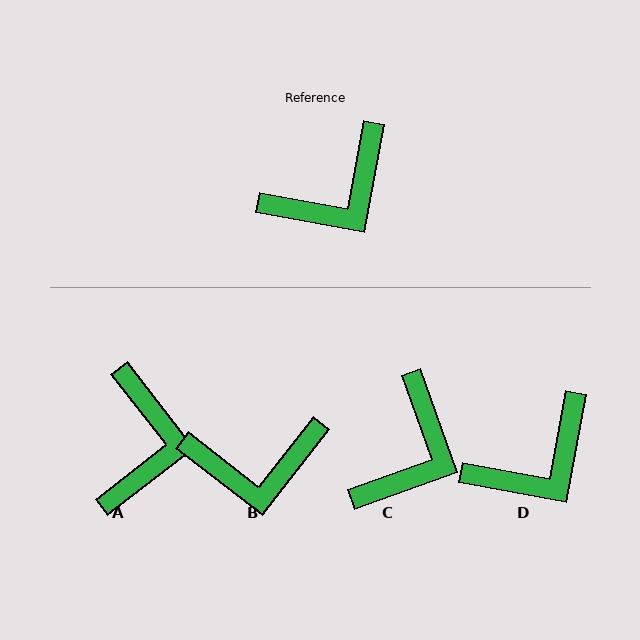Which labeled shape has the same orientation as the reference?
D.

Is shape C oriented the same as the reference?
No, it is off by about 30 degrees.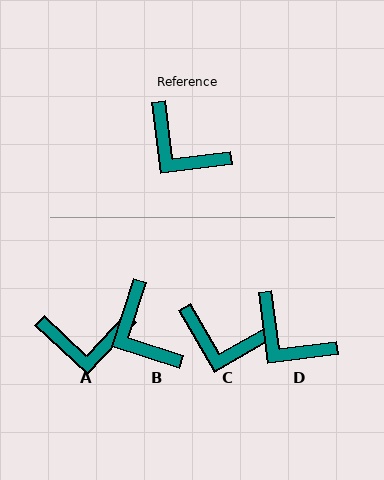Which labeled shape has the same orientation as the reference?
D.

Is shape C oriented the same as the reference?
No, it is off by about 23 degrees.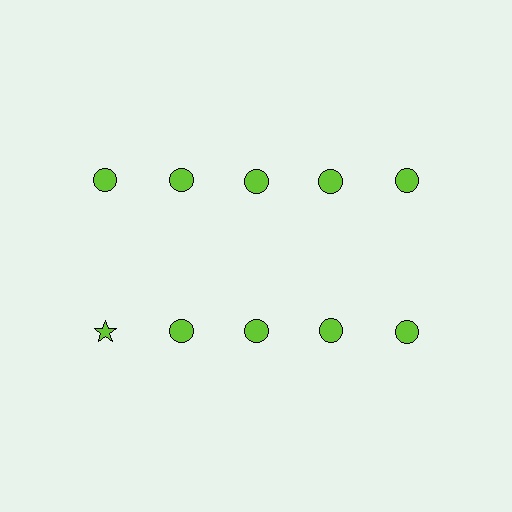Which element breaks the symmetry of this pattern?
The lime star in the second row, leftmost column breaks the symmetry. All other shapes are lime circles.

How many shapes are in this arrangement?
There are 10 shapes arranged in a grid pattern.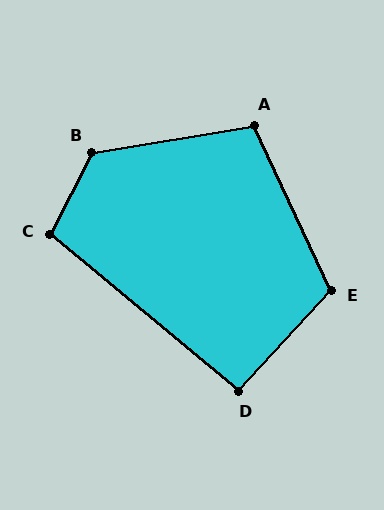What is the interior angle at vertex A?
Approximately 106 degrees (obtuse).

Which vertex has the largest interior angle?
B, at approximately 126 degrees.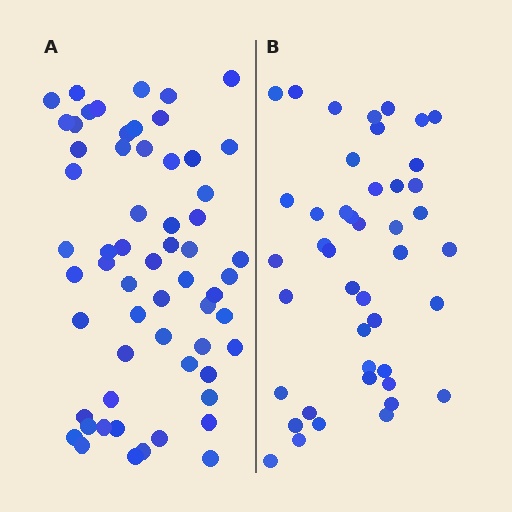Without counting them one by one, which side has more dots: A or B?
Region A (the left region) has more dots.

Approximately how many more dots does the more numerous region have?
Region A has approximately 15 more dots than region B.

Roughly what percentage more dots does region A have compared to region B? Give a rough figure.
About 35% more.